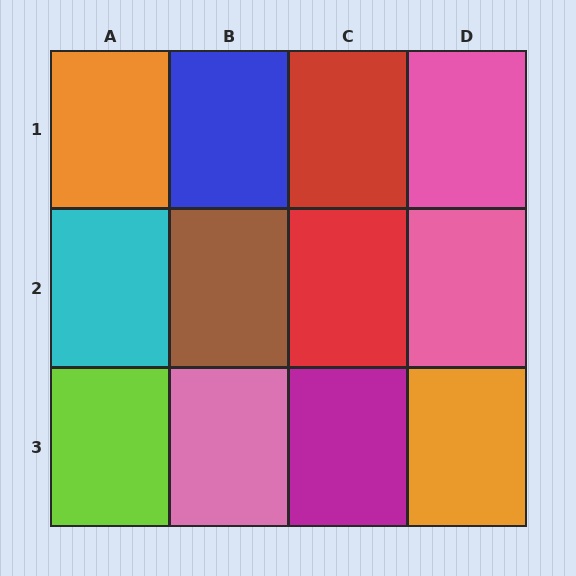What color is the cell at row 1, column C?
Red.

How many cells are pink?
3 cells are pink.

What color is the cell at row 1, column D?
Pink.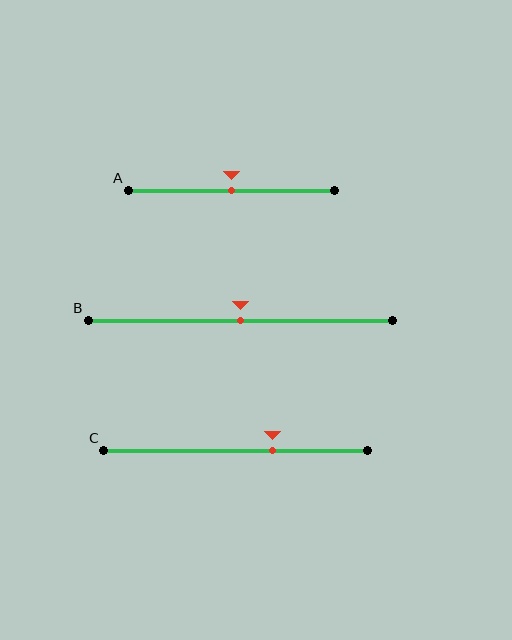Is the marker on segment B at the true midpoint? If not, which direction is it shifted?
Yes, the marker on segment B is at the true midpoint.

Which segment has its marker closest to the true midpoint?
Segment A has its marker closest to the true midpoint.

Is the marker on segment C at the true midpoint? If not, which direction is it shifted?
No, the marker on segment C is shifted to the right by about 14% of the segment length.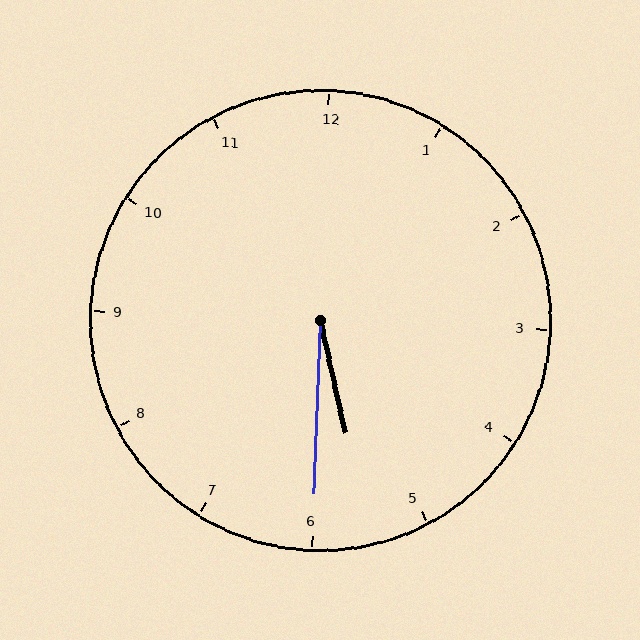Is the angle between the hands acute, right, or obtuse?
It is acute.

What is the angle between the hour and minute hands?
Approximately 15 degrees.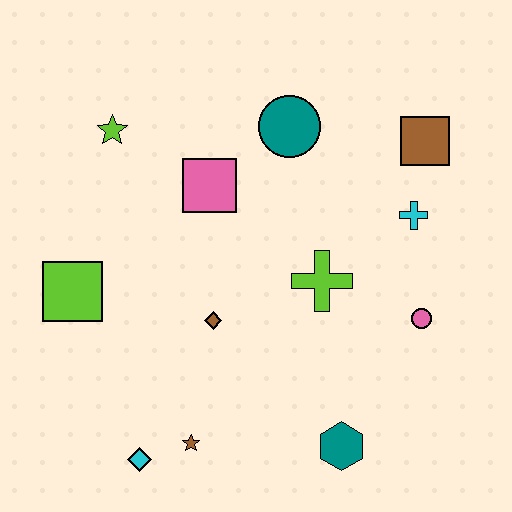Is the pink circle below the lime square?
Yes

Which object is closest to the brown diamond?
The lime cross is closest to the brown diamond.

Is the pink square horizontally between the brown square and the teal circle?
No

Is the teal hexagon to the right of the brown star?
Yes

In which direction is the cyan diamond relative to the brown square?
The cyan diamond is below the brown square.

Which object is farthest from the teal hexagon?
The lime star is farthest from the teal hexagon.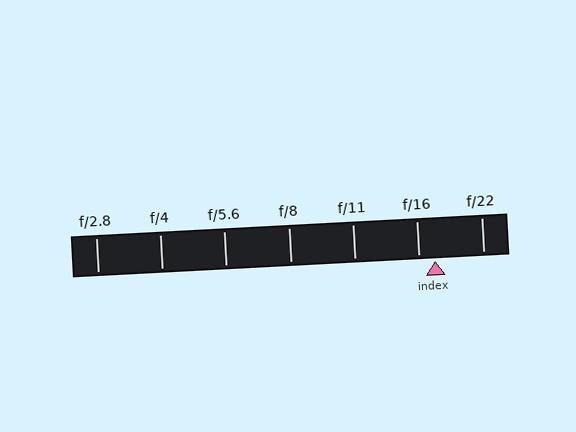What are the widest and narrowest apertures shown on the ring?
The widest aperture shown is f/2.8 and the narrowest is f/22.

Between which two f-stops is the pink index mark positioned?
The index mark is between f/16 and f/22.